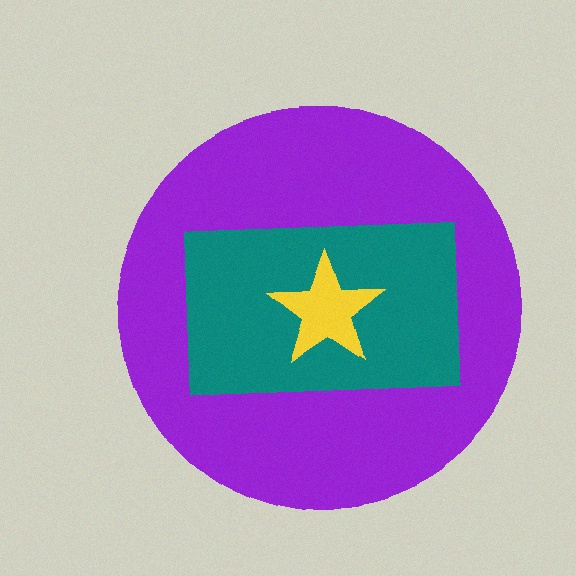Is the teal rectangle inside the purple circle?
Yes.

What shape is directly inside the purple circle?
The teal rectangle.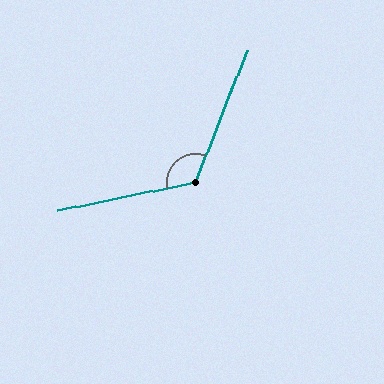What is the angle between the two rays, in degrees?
Approximately 123 degrees.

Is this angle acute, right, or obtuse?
It is obtuse.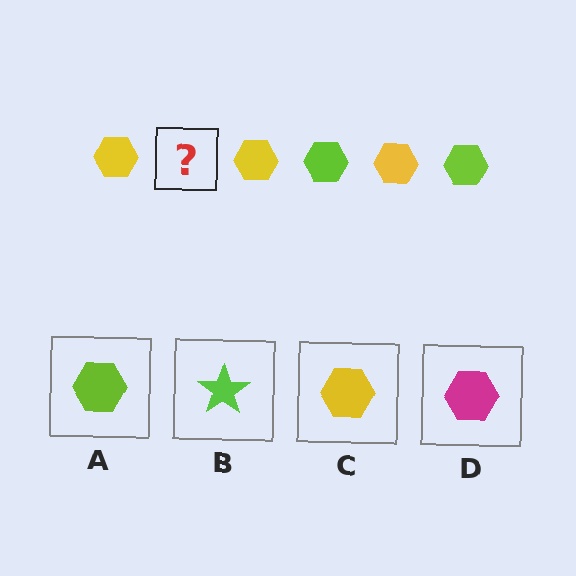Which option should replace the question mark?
Option A.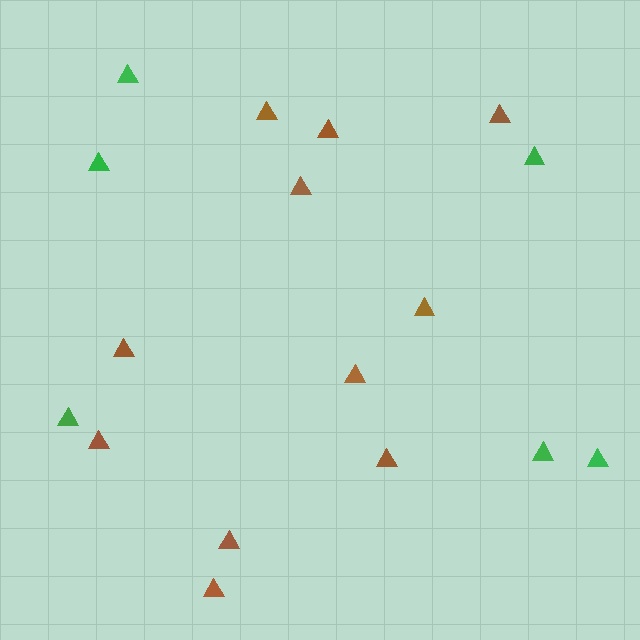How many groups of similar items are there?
There are 2 groups: one group of green triangles (6) and one group of brown triangles (11).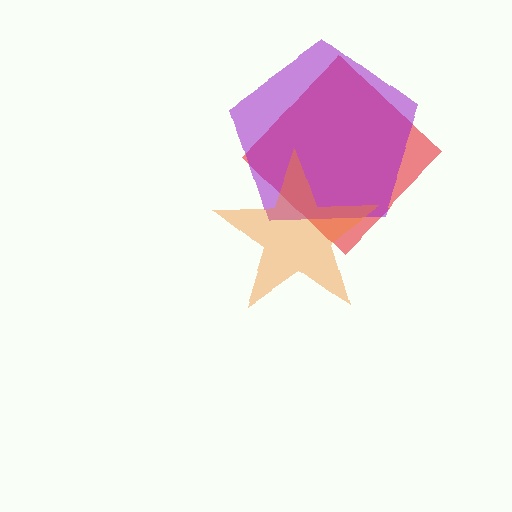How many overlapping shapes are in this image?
There are 3 overlapping shapes in the image.